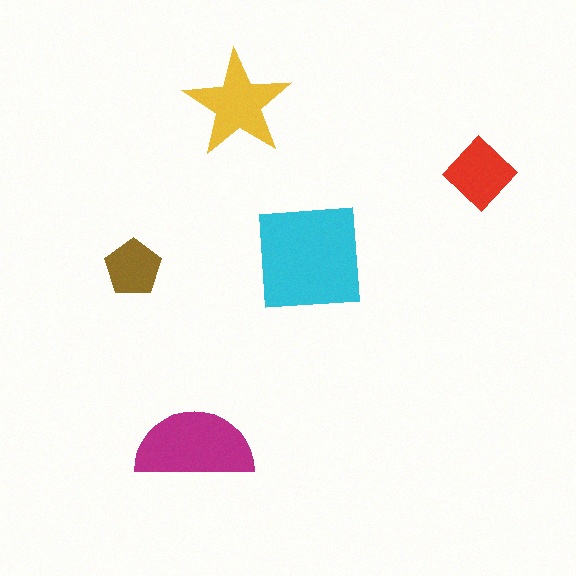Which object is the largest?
The cyan square.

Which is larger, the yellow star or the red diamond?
The yellow star.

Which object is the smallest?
The brown pentagon.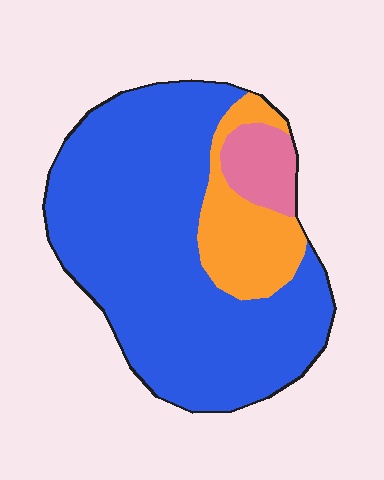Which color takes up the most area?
Blue, at roughly 75%.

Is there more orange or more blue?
Blue.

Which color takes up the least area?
Pink, at roughly 10%.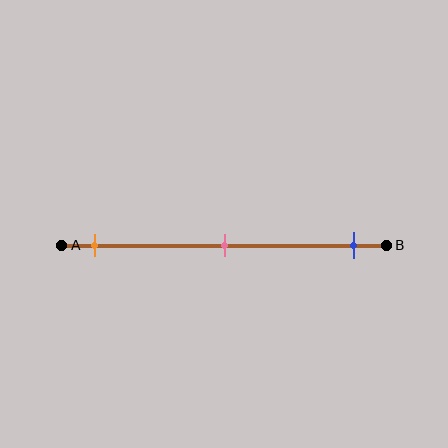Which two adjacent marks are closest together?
The orange and pink marks are the closest adjacent pair.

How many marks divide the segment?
There are 3 marks dividing the segment.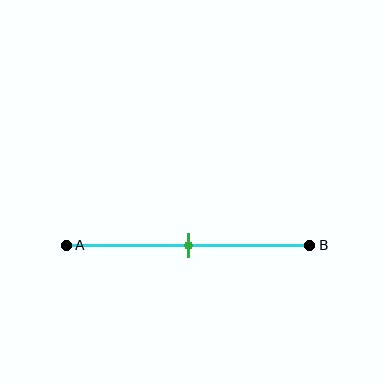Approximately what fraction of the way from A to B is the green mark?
The green mark is approximately 50% of the way from A to B.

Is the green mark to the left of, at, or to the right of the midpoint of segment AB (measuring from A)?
The green mark is approximately at the midpoint of segment AB.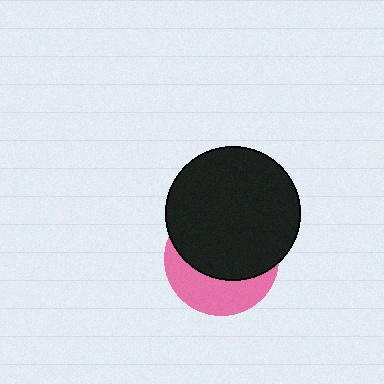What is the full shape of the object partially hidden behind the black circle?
The partially hidden object is a pink circle.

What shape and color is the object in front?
The object in front is a black circle.